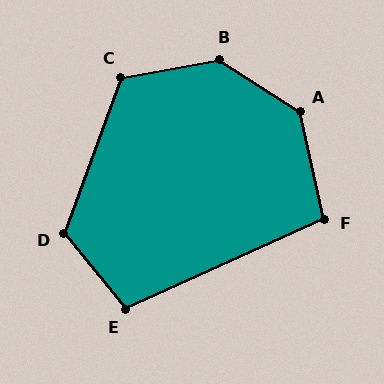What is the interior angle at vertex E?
Approximately 105 degrees (obtuse).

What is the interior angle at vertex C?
Approximately 120 degrees (obtuse).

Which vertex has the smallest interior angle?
F, at approximately 102 degrees.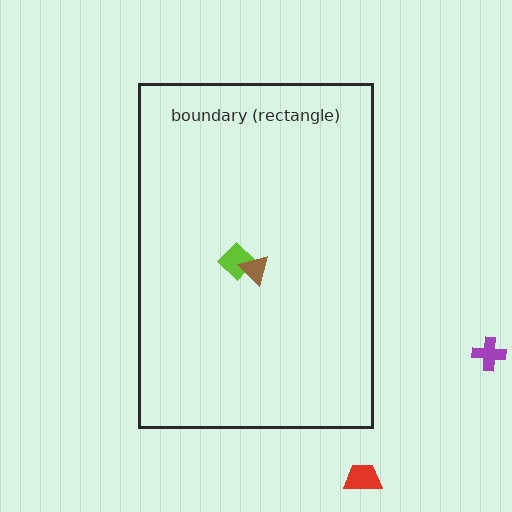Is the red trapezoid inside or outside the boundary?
Outside.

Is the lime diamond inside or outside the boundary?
Inside.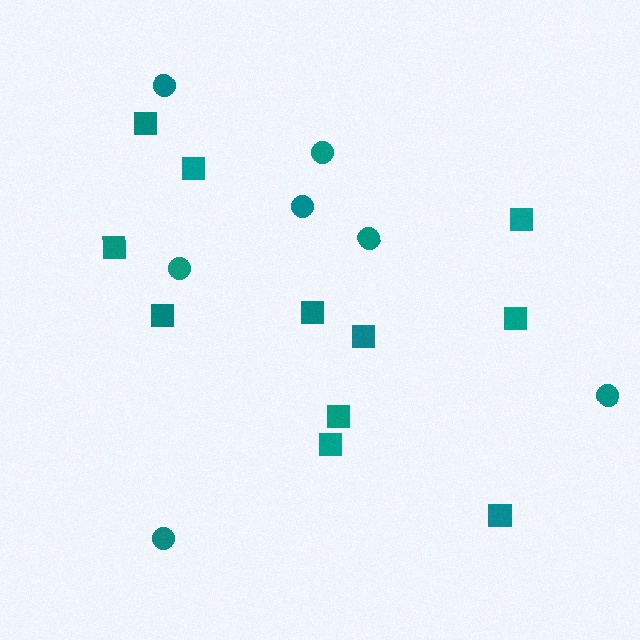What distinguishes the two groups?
There are 2 groups: one group of circles (7) and one group of squares (11).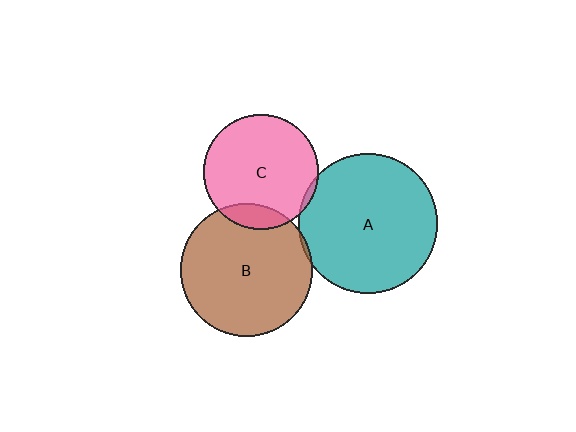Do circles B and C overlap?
Yes.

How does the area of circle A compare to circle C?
Approximately 1.5 times.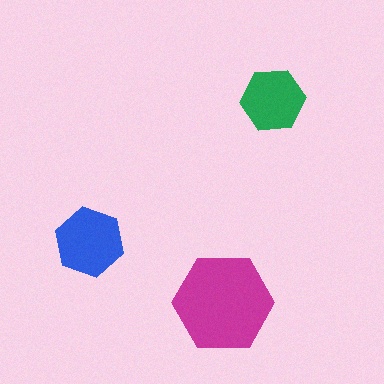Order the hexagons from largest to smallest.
the magenta one, the blue one, the green one.